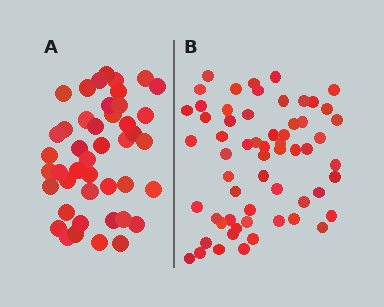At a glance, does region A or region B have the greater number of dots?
Region B (the right region) has more dots.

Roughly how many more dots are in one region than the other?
Region B has approximately 15 more dots than region A.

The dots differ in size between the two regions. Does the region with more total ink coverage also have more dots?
No. Region A has more total ink coverage because its dots are larger, but region B actually contains more individual dots. Total area can be misleading — the number of items is what matters here.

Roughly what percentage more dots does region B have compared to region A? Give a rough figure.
About 35% more.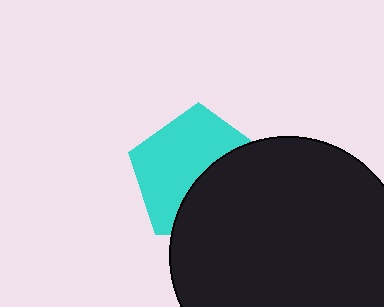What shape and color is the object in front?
The object in front is a black circle.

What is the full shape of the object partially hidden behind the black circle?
The partially hidden object is a cyan pentagon.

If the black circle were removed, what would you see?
You would see the complete cyan pentagon.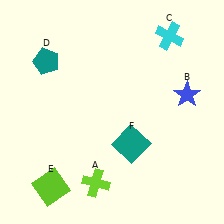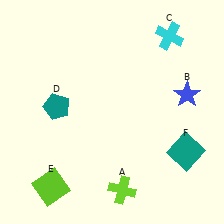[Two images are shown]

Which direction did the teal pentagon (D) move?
The teal pentagon (D) moved down.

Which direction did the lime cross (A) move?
The lime cross (A) moved right.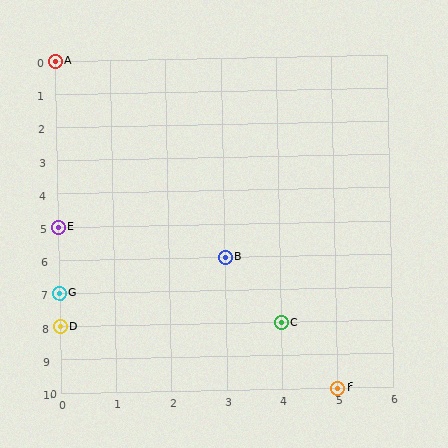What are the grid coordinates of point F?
Point F is at grid coordinates (5, 10).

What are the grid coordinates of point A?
Point A is at grid coordinates (0, 0).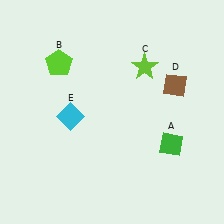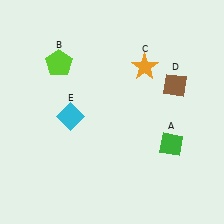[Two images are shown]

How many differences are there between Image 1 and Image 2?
There is 1 difference between the two images.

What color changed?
The star (C) changed from lime in Image 1 to orange in Image 2.